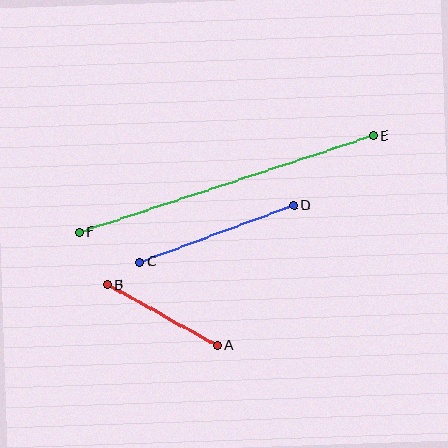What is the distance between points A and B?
The distance is approximately 126 pixels.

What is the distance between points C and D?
The distance is approximately 164 pixels.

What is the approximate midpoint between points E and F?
The midpoint is at approximately (226, 184) pixels.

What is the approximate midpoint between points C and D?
The midpoint is at approximately (217, 234) pixels.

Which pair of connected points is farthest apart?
Points E and F are farthest apart.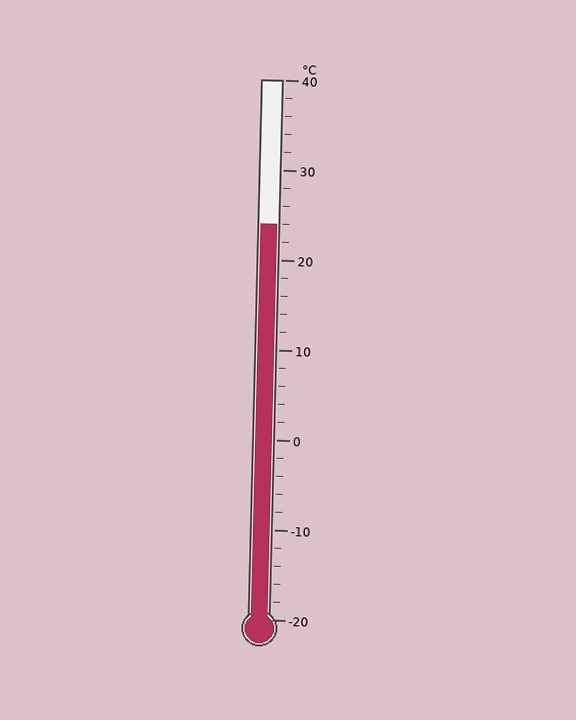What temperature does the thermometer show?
The thermometer shows approximately 24°C.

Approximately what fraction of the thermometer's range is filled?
The thermometer is filled to approximately 75% of its range.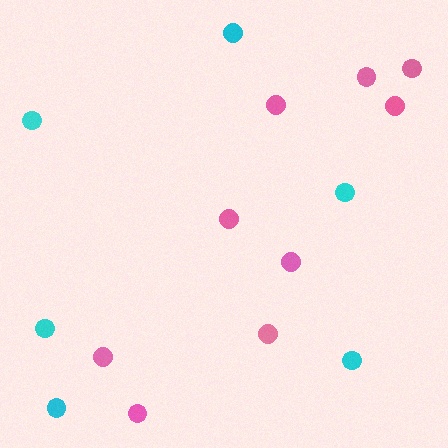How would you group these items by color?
There are 2 groups: one group of pink circles (9) and one group of cyan circles (6).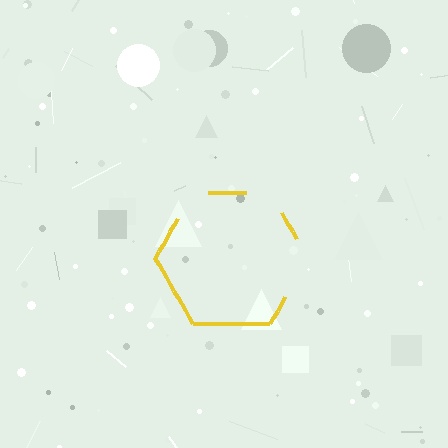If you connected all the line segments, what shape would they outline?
They would outline a hexagon.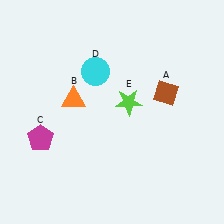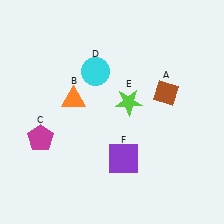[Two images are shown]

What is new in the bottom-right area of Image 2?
A purple square (F) was added in the bottom-right area of Image 2.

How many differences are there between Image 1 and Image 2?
There is 1 difference between the two images.